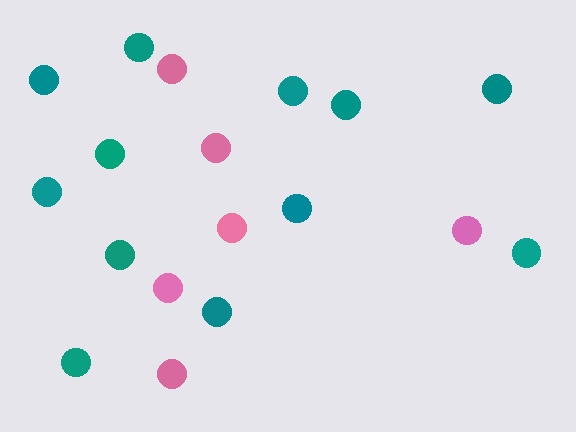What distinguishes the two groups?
There are 2 groups: one group of pink circles (6) and one group of teal circles (12).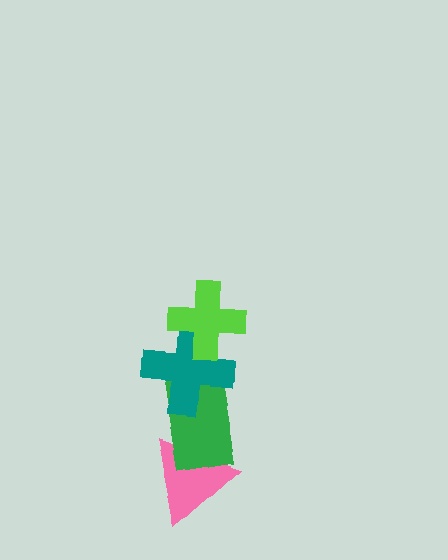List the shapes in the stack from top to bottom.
From top to bottom: the lime cross, the teal cross, the green rectangle, the pink triangle.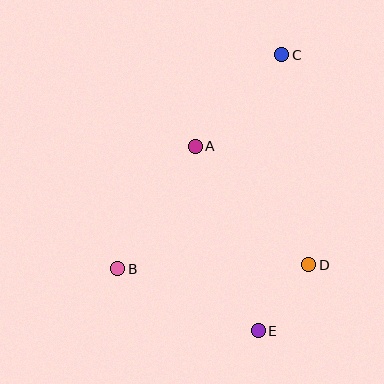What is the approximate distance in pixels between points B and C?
The distance between B and C is approximately 270 pixels.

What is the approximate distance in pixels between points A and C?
The distance between A and C is approximately 126 pixels.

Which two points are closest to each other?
Points D and E are closest to each other.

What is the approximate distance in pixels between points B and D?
The distance between B and D is approximately 191 pixels.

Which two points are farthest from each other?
Points C and E are farthest from each other.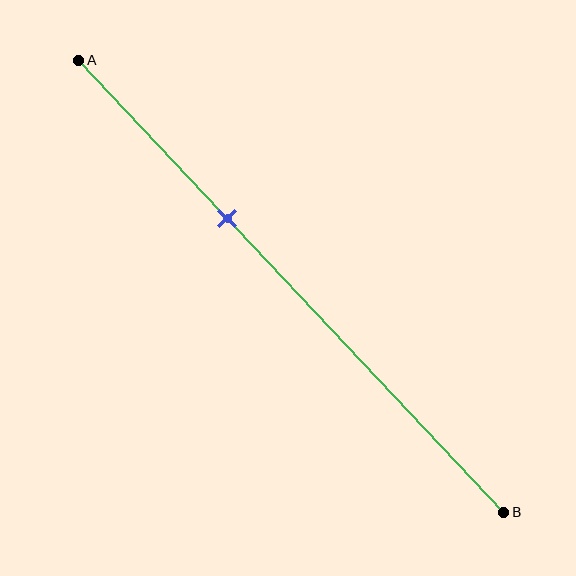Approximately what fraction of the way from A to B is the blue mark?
The blue mark is approximately 35% of the way from A to B.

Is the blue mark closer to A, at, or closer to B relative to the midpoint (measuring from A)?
The blue mark is closer to point A than the midpoint of segment AB.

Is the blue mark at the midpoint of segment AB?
No, the mark is at about 35% from A, not at the 50% midpoint.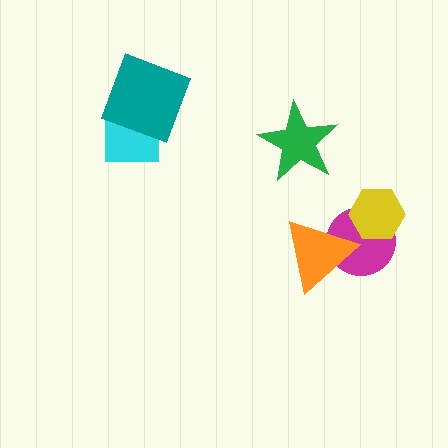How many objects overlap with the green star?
0 objects overlap with the green star.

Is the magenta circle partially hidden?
Yes, it is partially covered by another shape.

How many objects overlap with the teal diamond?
1 object overlaps with the teal diamond.